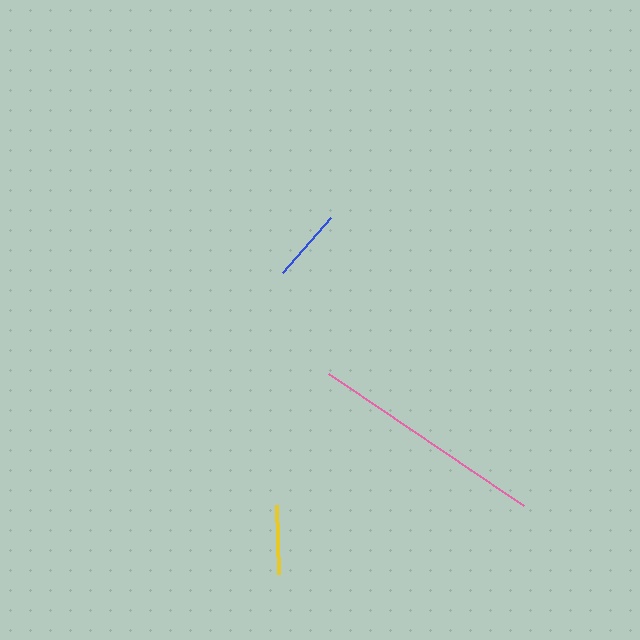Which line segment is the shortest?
The yellow line is the shortest at approximately 69 pixels.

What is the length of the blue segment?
The blue segment is approximately 73 pixels long.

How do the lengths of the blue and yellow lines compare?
The blue and yellow lines are approximately the same length.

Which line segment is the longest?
The pink line is the longest at approximately 235 pixels.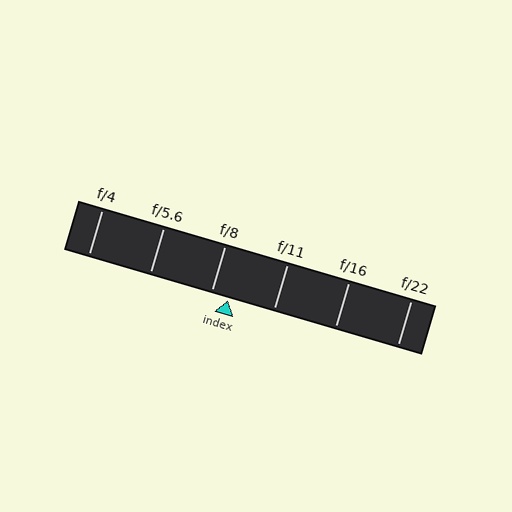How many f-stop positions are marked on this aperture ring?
There are 6 f-stop positions marked.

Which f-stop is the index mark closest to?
The index mark is closest to f/8.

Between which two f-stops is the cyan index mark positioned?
The index mark is between f/8 and f/11.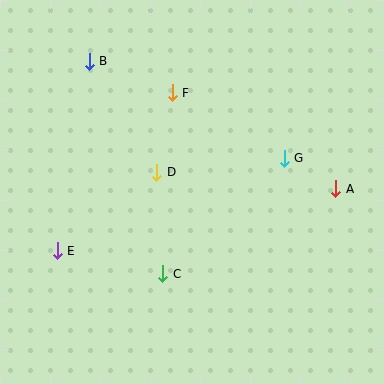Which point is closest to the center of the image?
Point D at (157, 172) is closest to the center.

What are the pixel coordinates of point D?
Point D is at (157, 172).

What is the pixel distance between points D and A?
The distance between D and A is 180 pixels.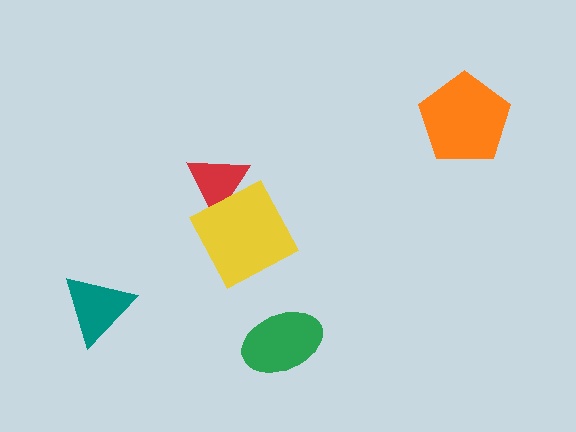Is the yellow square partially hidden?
No, no other shape covers it.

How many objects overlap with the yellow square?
1 object overlaps with the yellow square.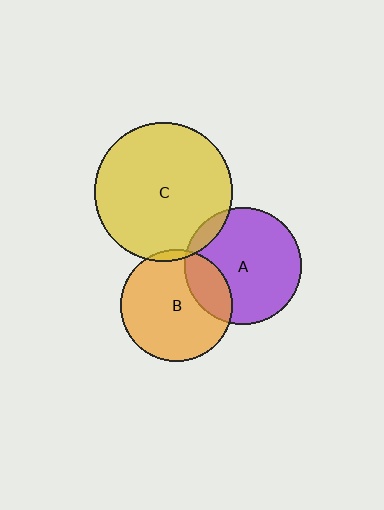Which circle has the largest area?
Circle C (yellow).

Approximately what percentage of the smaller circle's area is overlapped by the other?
Approximately 25%.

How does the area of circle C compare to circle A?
Approximately 1.4 times.